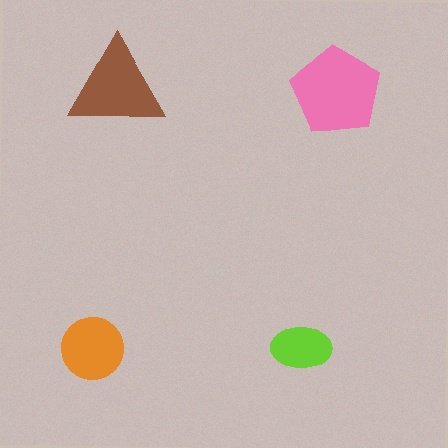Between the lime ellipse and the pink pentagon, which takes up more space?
The pink pentagon.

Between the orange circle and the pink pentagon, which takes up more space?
The pink pentagon.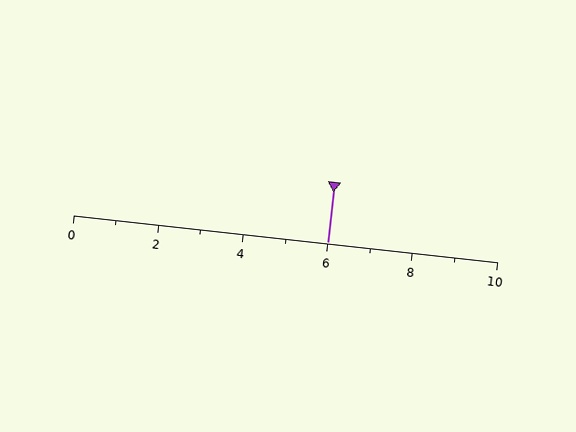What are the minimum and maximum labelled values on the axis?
The axis runs from 0 to 10.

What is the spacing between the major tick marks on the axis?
The major ticks are spaced 2 apart.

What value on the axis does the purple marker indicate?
The marker indicates approximately 6.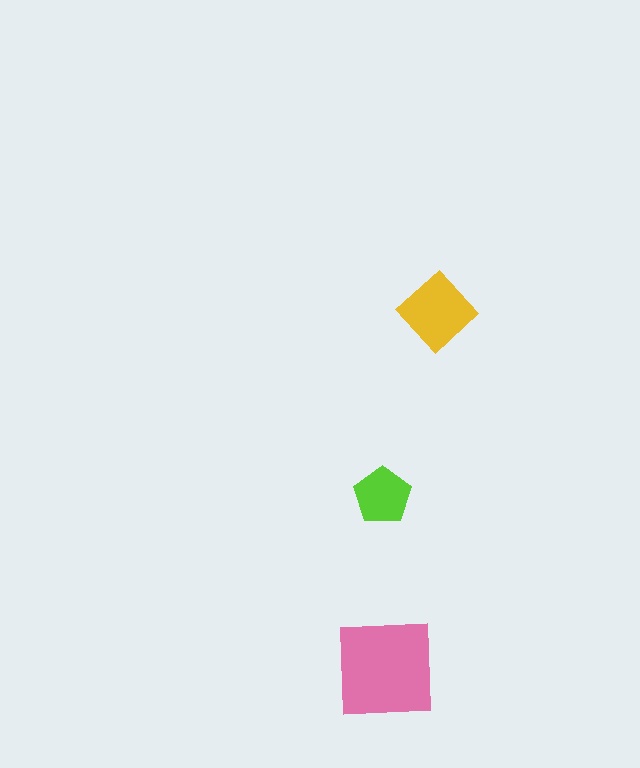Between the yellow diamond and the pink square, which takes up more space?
The pink square.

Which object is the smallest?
The lime pentagon.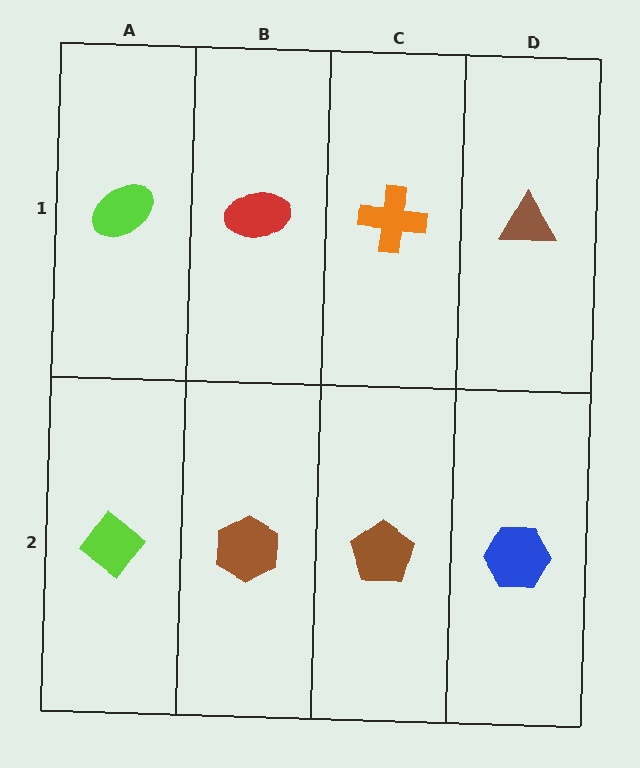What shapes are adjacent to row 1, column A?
A lime diamond (row 2, column A), a red ellipse (row 1, column B).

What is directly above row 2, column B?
A red ellipse.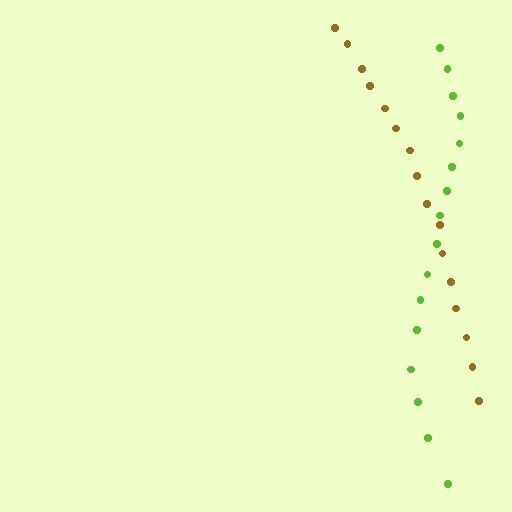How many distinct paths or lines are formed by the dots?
There are 2 distinct paths.